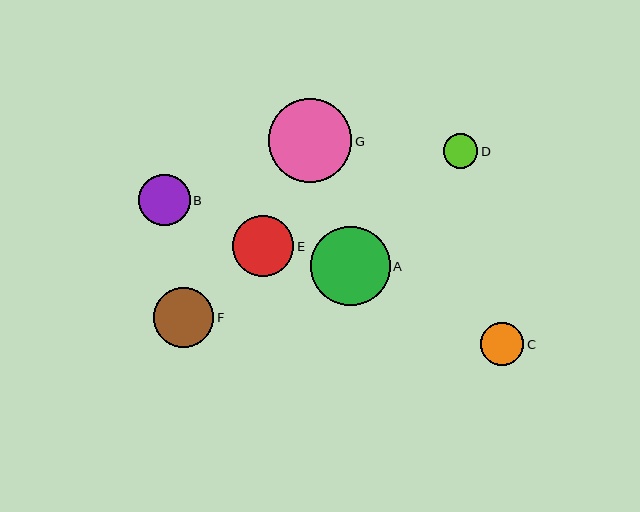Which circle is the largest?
Circle G is the largest with a size of approximately 84 pixels.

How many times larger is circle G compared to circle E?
Circle G is approximately 1.4 times the size of circle E.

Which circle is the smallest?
Circle D is the smallest with a size of approximately 35 pixels.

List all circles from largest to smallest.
From largest to smallest: G, A, E, F, B, C, D.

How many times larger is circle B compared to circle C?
Circle B is approximately 1.2 times the size of circle C.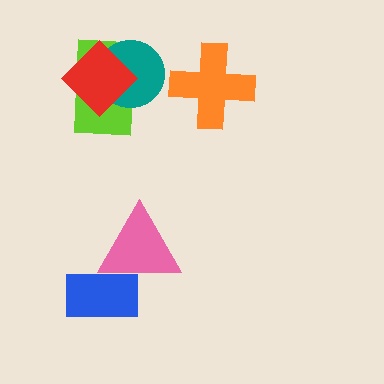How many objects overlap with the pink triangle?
1 object overlaps with the pink triangle.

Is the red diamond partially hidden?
No, no other shape covers it.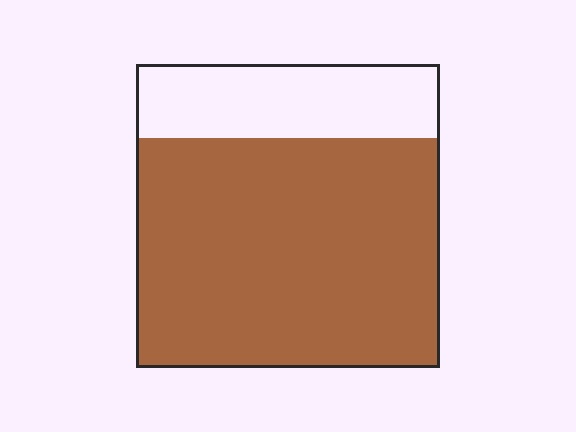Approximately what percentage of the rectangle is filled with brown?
Approximately 75%.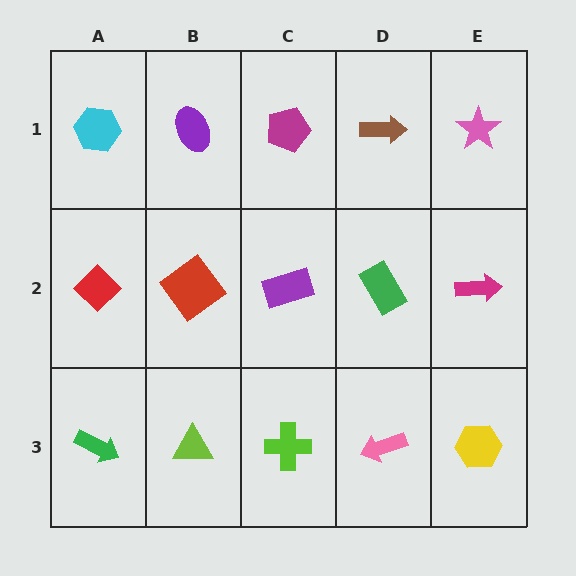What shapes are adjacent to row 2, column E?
A pink star (row 1, column E), a yellow hexagon (row 3, column E), a green rectangle (row 2, column D).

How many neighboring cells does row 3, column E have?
2.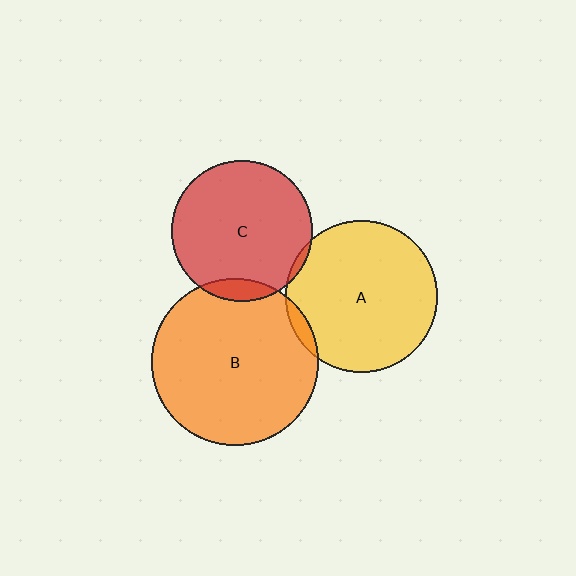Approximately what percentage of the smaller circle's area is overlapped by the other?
Approximately 10%.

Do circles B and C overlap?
Yes.